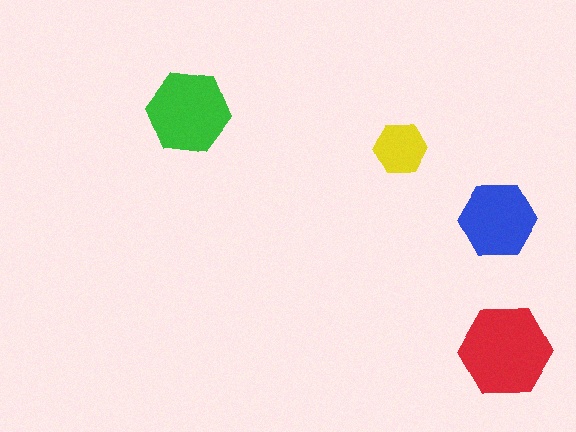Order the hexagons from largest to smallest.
the red one, the green one, the blue one, the yellow one.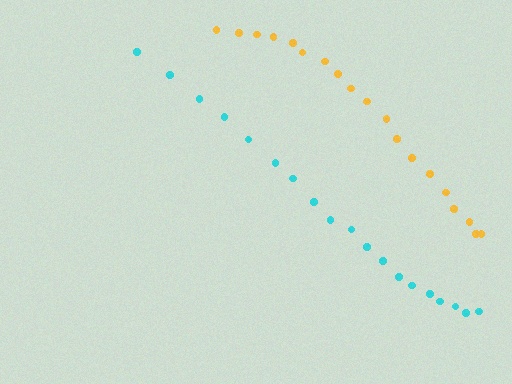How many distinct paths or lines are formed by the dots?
There are 2 distinct paths.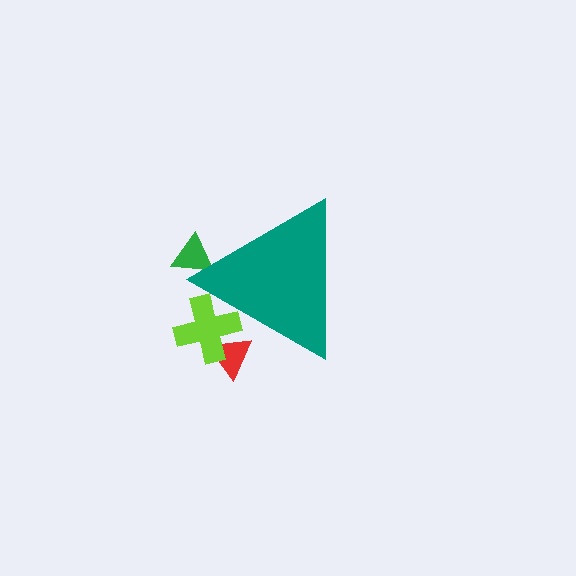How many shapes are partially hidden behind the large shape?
3 shapes are partially hidden.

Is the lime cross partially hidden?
Yes, the lime cross is partially hidden behind the teal triangle.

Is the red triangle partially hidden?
Yes, the red triangle is partially hidden behind the teal triangle.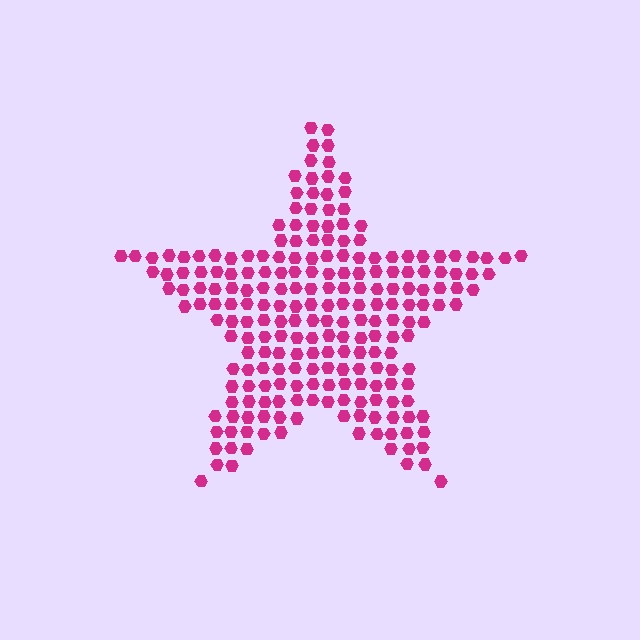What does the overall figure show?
The overall figure shows a star.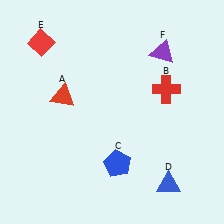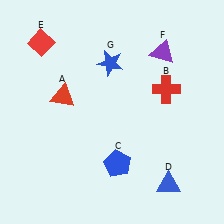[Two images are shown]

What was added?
A blue star (G) was added in Image 2.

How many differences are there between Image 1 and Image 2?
There is 1 difference between the two images.